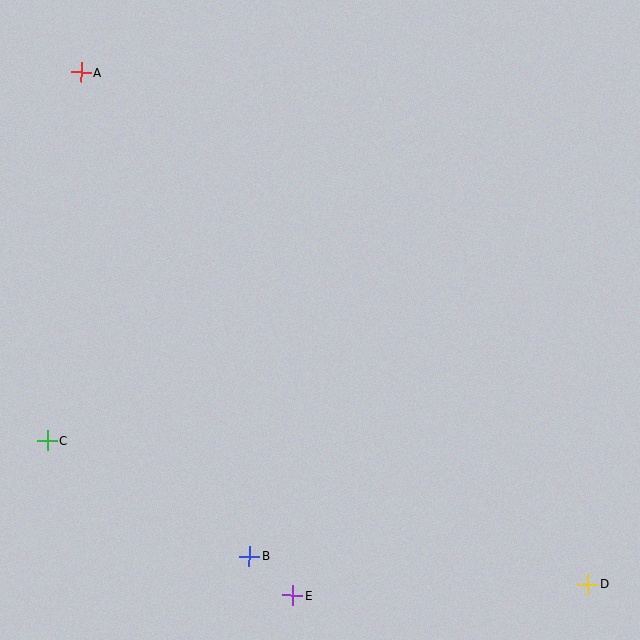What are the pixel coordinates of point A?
Point A is at (81, 72).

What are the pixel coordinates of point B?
Point B is at (249, 556).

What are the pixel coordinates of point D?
Point D is at (588, 584).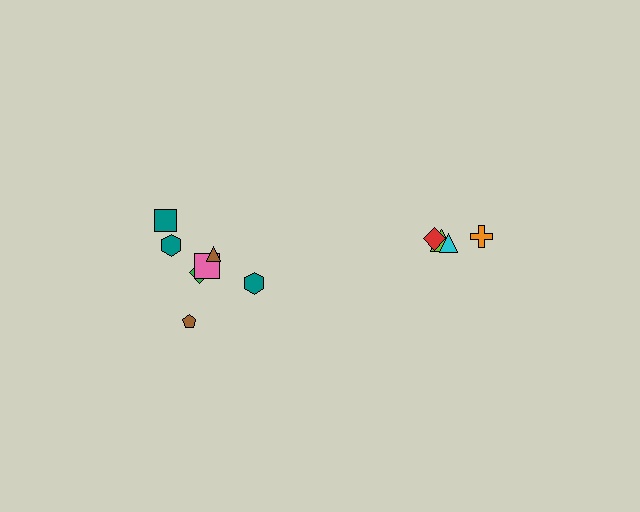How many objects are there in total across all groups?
There are 11 objects.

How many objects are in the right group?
There are 4 objects.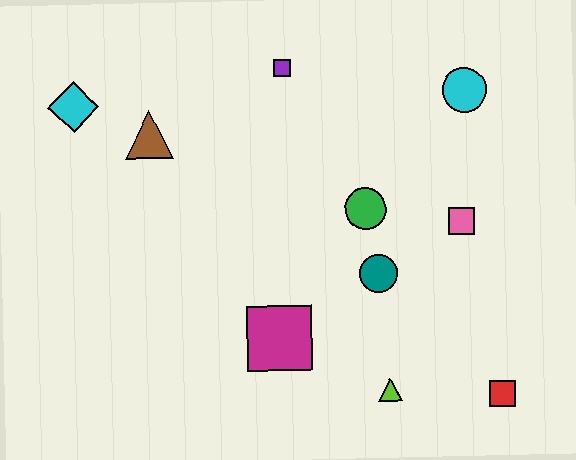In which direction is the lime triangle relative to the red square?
The lime triangle is to the left of the red square.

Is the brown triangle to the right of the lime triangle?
No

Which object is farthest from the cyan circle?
The cyan diamond is farthest from the cyan circle.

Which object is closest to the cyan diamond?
The brown triangle is closest to the cyan diamond.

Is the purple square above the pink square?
Yes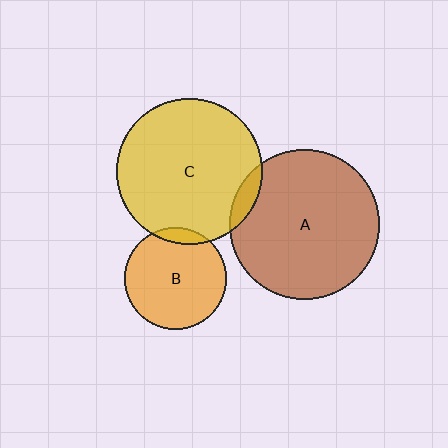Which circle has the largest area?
Circle A (brown).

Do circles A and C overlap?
Yes.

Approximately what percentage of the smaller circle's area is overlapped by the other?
Approximately 5%.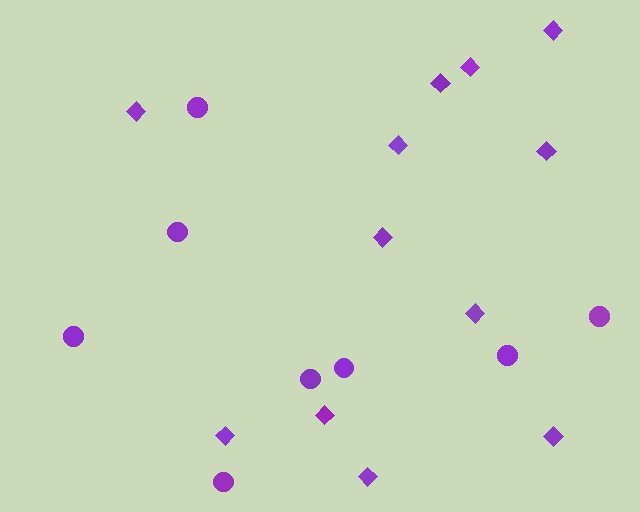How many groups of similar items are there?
There are 2 groups: one group of diamonds (12) and one group of circles (8).